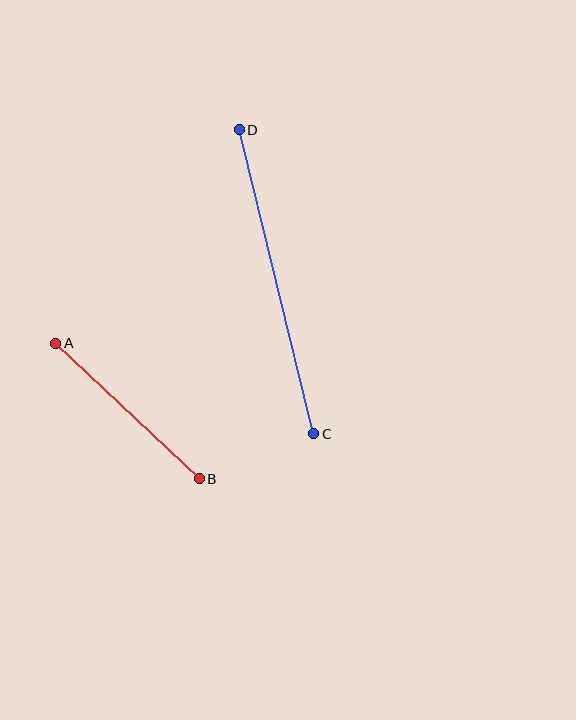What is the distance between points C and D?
The distance is approximately 313 pixels.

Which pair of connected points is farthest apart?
Points C and D are farthest apart.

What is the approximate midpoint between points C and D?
The midpoint is at approximately (276, 282) pixels.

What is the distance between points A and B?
The distance is approximately 197 pixels.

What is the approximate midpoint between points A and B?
The midpoint is at approximately (128, 411) pixels.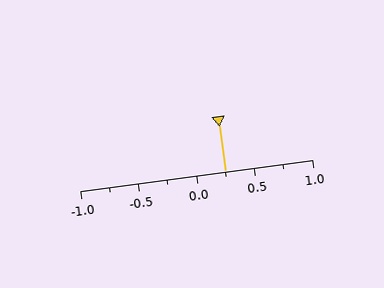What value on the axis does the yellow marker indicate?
The marker indicates approximately 0.25.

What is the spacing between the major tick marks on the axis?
The major ticks are spaced 0.5 apart.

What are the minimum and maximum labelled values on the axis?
The axis runs from -1.0 to 1.0.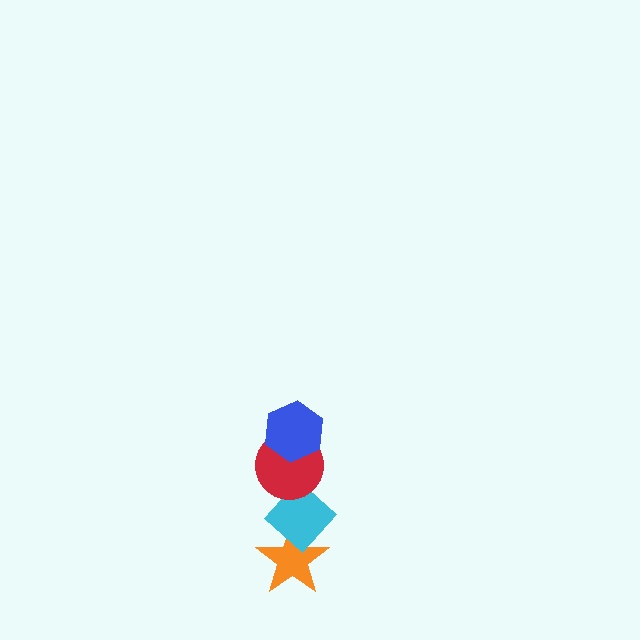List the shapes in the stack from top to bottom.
From top to bottom: the blue hexagon, the red circle, the cyan diamond, the orange star.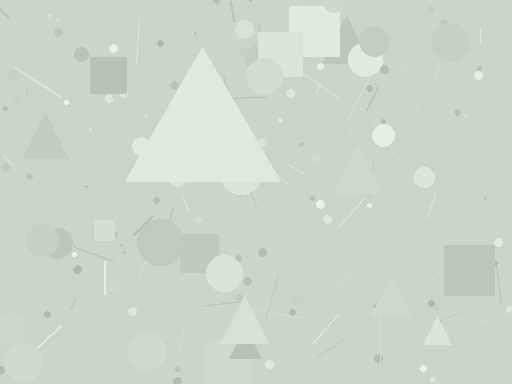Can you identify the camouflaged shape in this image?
The camouflaged shape is a triangle.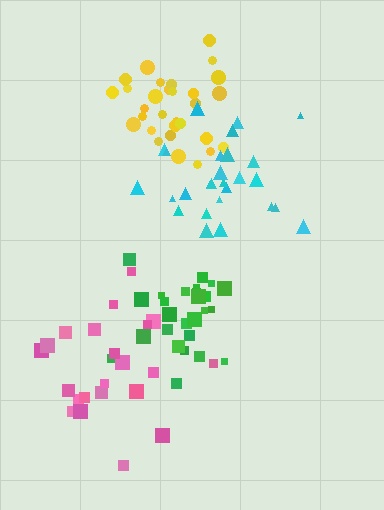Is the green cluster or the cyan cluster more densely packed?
Green.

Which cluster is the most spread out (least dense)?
Pink.